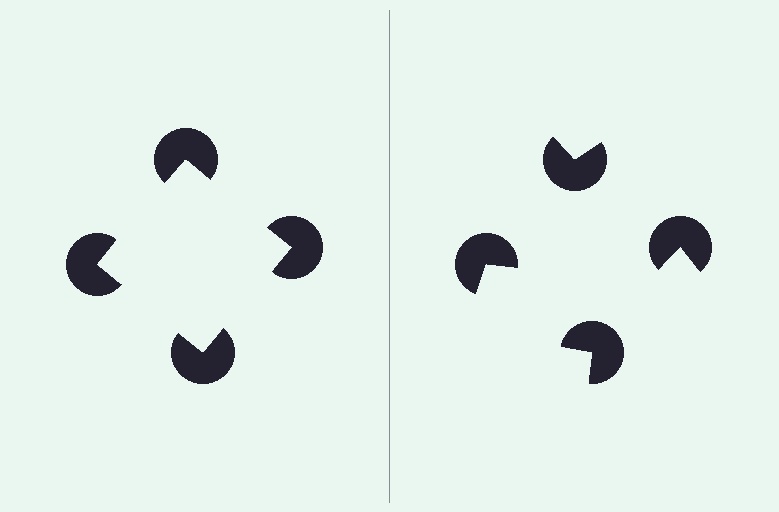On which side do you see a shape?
An illusory square appears on the left side. On the right side the wedge cuts are rotated, so no coherent shape forms.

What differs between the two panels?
The pac-man discs are positioned identically on both sides; only the wedge orientations differ. On the left they align to a square; on the right they are misaligned.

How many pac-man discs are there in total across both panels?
8 — 4 on each side.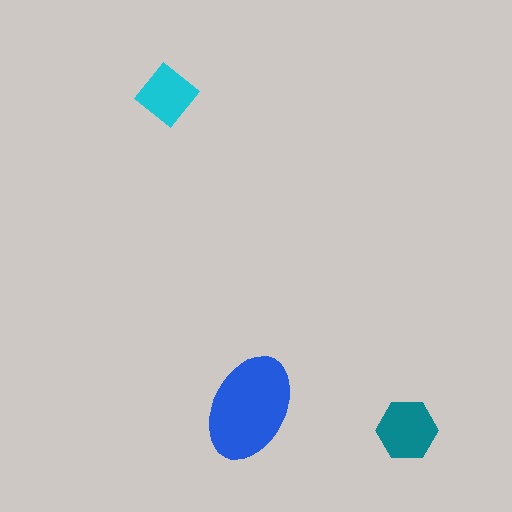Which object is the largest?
The blue ellipse.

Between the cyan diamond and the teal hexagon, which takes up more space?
The teal hexagon.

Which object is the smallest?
The cyan diamond.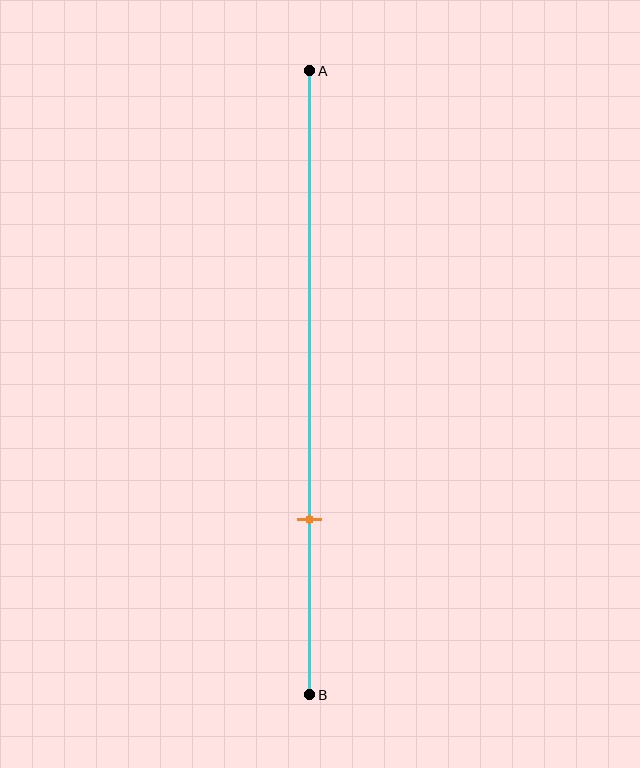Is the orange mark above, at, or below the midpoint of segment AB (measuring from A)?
The orange mark is below the midpoint of segment AB.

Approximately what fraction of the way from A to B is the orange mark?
The orange mark is approximately 70% of the way from A to B.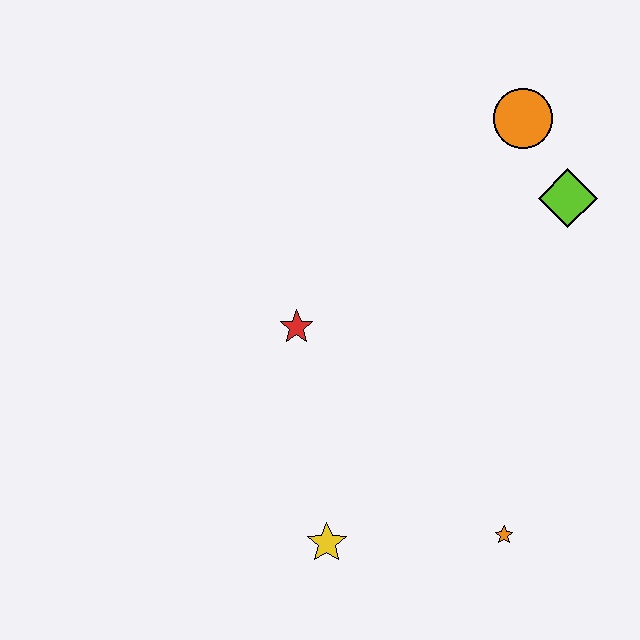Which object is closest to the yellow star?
The orange star is closest to the yellow star.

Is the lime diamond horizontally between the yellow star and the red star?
No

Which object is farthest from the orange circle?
The yellow star is farthest from the orange circle.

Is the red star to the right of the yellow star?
No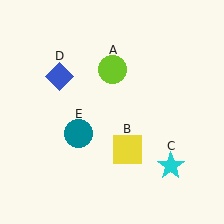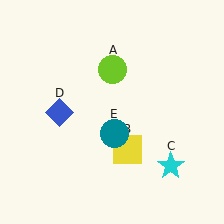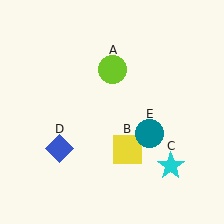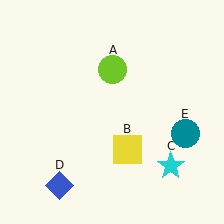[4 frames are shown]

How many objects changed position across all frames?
2 objects changed position: blue diamond (object D), teal circle (object E).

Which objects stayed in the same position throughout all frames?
Lime circle (object A) and yellow square (object B) and cyan star (object C) remained stationary.